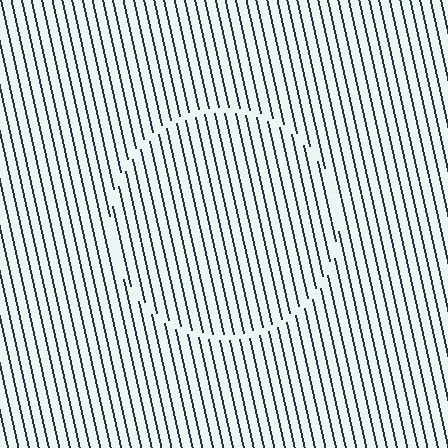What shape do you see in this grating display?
An illusory circle. The interior of the shape contains the same grating, shifted by half a period — the contour is defined by the phase discontinuity where line-ends from the inner and outer gratings abut.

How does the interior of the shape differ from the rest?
The interior of the shape contains the same grating, shifted by half a period — the contour is defined by the phase discontinuity where line-ends from the inner and outer gratings abut.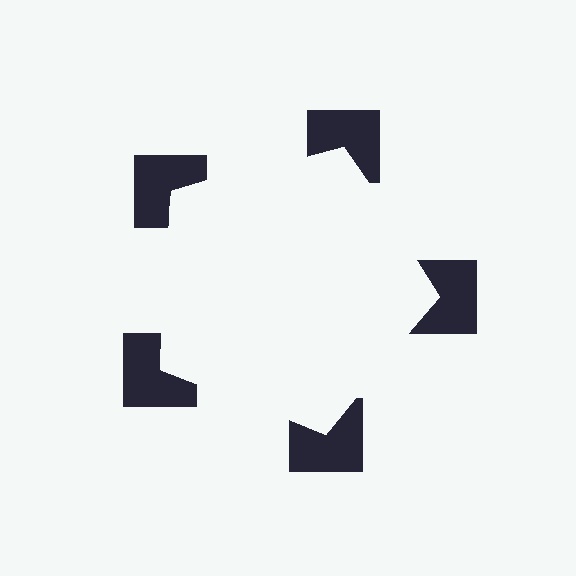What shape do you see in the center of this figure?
An illusory pentagon — its edges are inferred from the aligned wedge cuts in the notched squares, not physically drawn.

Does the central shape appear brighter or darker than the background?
It typically appears slightly brighter than the background, even though no actual brightness change is drawn.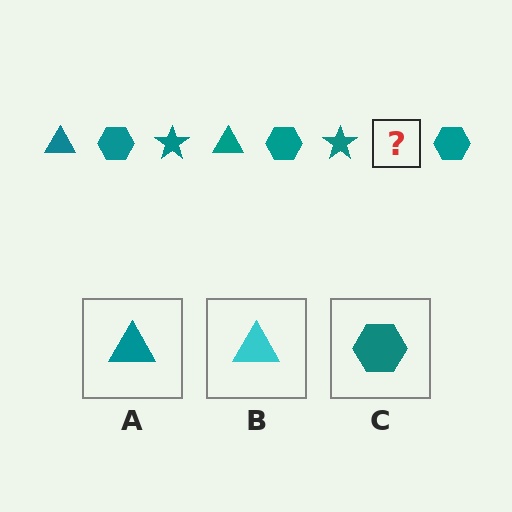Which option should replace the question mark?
Option A.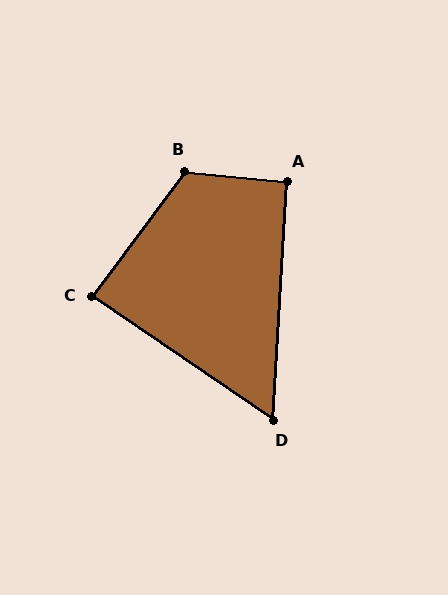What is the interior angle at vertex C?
Approximately 88 degrees (approximately right).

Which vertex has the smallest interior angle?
D, at approximately 59 degrees.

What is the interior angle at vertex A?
Approximately 92 degrees (approximately right).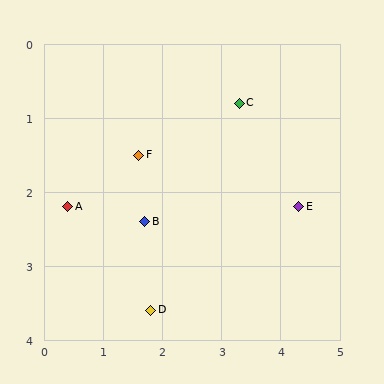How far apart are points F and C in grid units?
Points F and C are about 1.8 grid units apart.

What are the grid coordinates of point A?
Point A is at approximately (0.4, 2.2).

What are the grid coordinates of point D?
Point D is at approximately (1.8, 3.6).